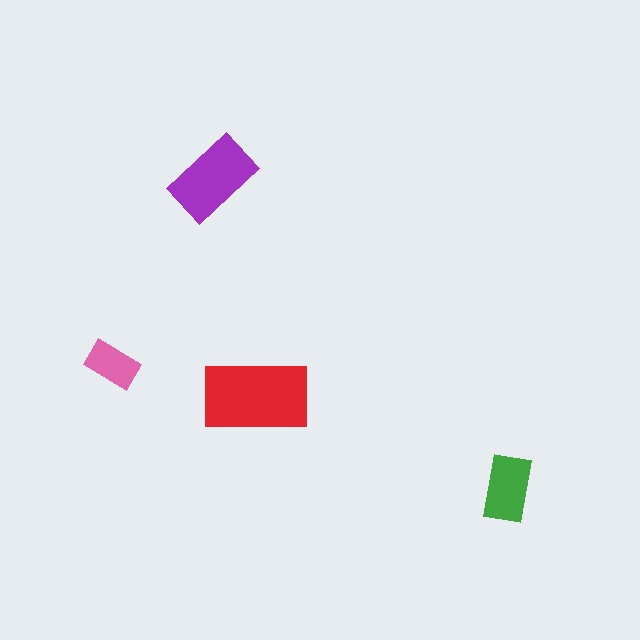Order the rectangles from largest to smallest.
the red one, the purple one, the green one, the pink one.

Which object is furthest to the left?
The pink rectangle is leftmost.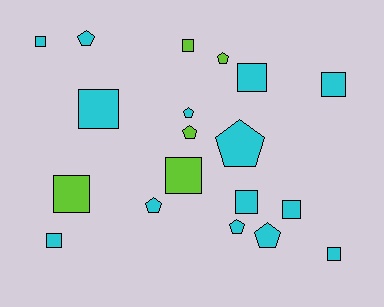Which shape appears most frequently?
Square, with 11 objects.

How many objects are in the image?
There are 19 objects.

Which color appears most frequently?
Cyan, with 14 objects.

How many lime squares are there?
There are 3 lime squares.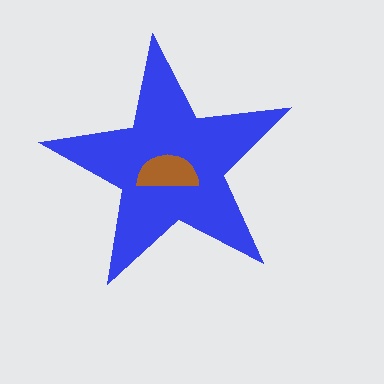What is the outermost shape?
The blue star.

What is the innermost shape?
The brown semicircle.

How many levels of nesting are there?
2.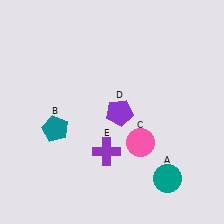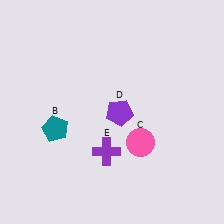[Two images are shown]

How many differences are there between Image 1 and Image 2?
There is 1 difference between the two images.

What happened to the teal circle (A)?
The teal circle (A) was removed in Image 2. It was in the bottom-right area of Image 1.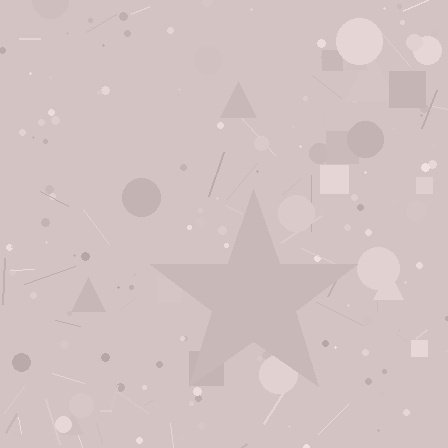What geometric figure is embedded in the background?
A star is embedded in the background.